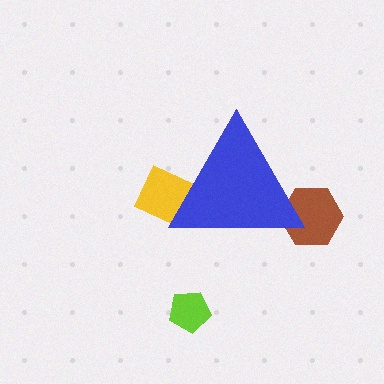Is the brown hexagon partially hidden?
Yes, the brown hexagon is partially hidden behind the blue triangle.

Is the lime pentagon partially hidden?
No, the lime pentagon is fully visible.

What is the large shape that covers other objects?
A blue triangle.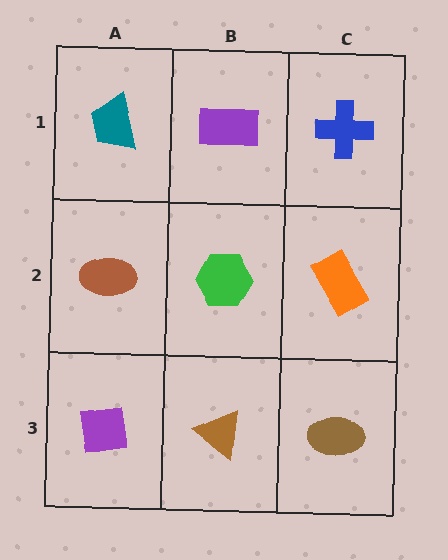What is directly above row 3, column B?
A green hexagon.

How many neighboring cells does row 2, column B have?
4.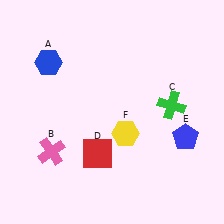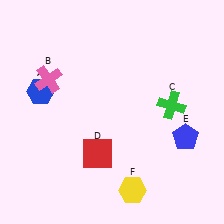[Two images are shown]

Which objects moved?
The objects that moved are: the blue hexagon (A), the pink cross (B), the yellow hexagon (F).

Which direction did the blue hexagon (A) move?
The blue hexagon (A) moved down.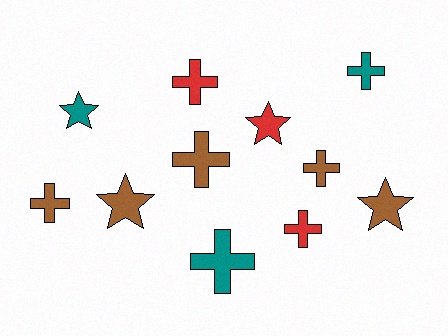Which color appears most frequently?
Brown, with 5 objects.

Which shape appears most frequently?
Cross, with 7 objects.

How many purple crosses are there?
There are no purple crosses.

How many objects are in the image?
There are 11 objects.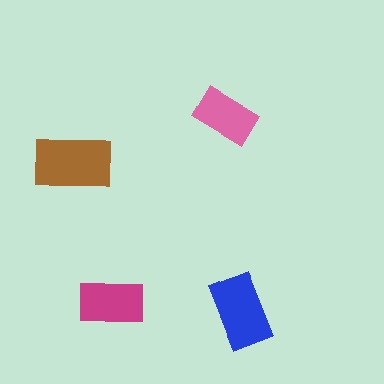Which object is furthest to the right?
The blue rectangle is rightmost.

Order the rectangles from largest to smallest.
the brown one, the blue one, the magenta one, the pink one.